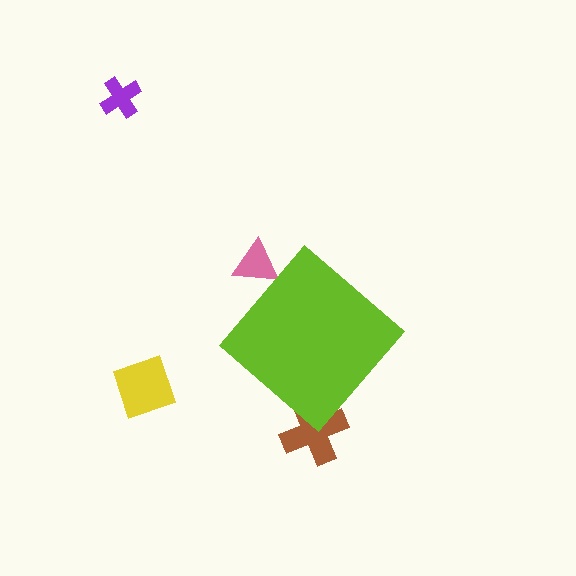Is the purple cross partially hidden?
No, the purple cross is fully visible.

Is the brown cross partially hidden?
Yes, the brown cross is partially hidden behind the lime diamond.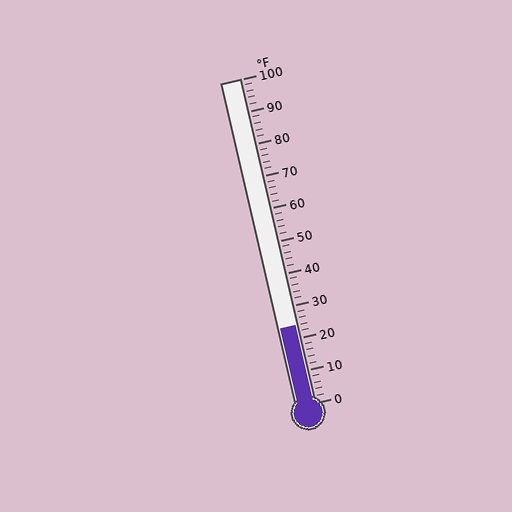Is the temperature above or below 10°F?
The temperature is above 10°F.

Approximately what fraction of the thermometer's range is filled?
The thermometer is filled to approximately 25% of its range.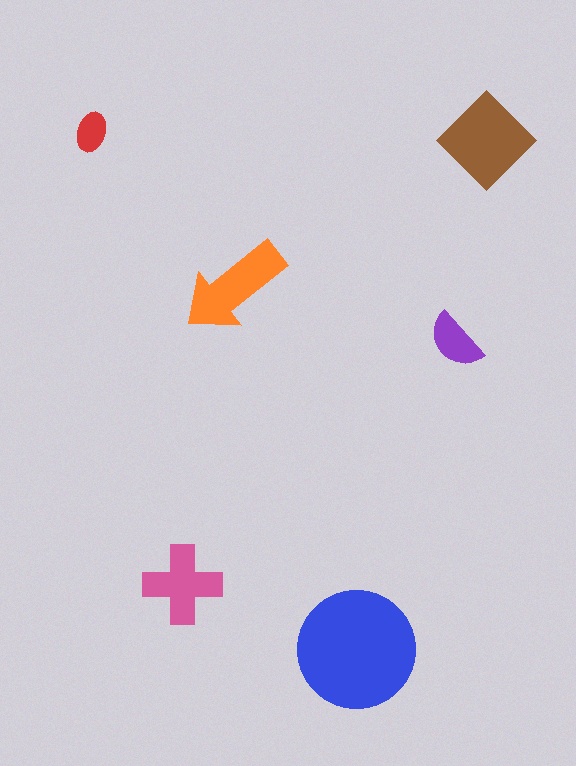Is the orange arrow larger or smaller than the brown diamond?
Smaller.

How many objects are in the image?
There are 6 objects in the image.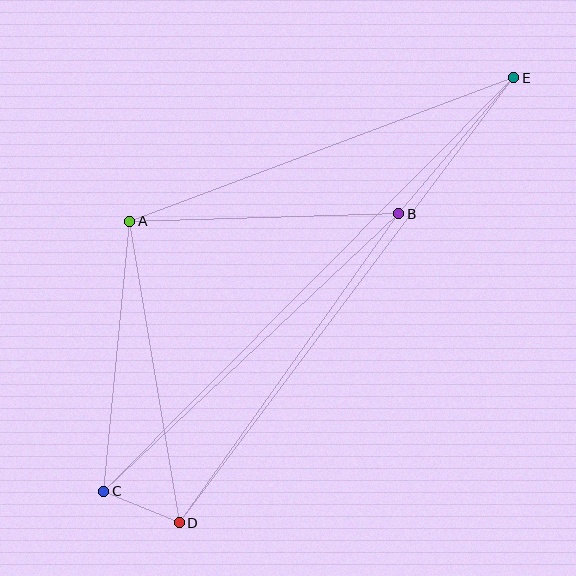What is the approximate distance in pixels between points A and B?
The distance between A and B is approximately 269 pixels.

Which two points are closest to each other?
Points C and D are closest to each other.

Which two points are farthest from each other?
Points C and E are farthest from each other.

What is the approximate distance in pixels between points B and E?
The distance between B and E is approximately 178 pixels.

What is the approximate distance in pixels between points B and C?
The distance between B and C is approximately 405 pixels.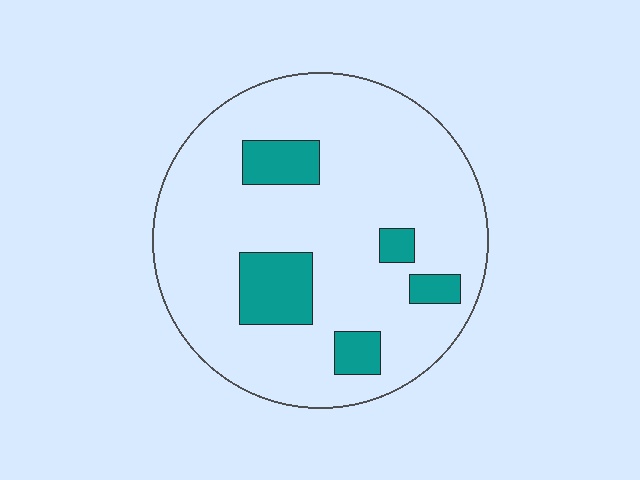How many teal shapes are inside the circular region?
5.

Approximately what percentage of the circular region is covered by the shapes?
Approximately 15%.